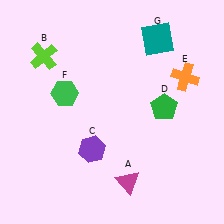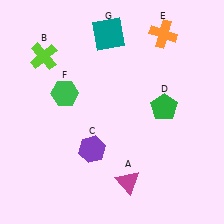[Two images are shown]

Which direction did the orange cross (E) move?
The orange cross (E) moved up.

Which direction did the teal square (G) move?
The teal square (G) moved left.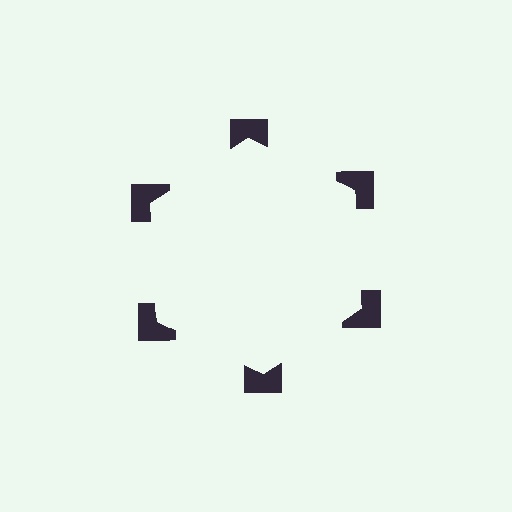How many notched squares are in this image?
There are 6 — one at each vertex of the illusory hexagon.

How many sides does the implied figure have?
6 sides.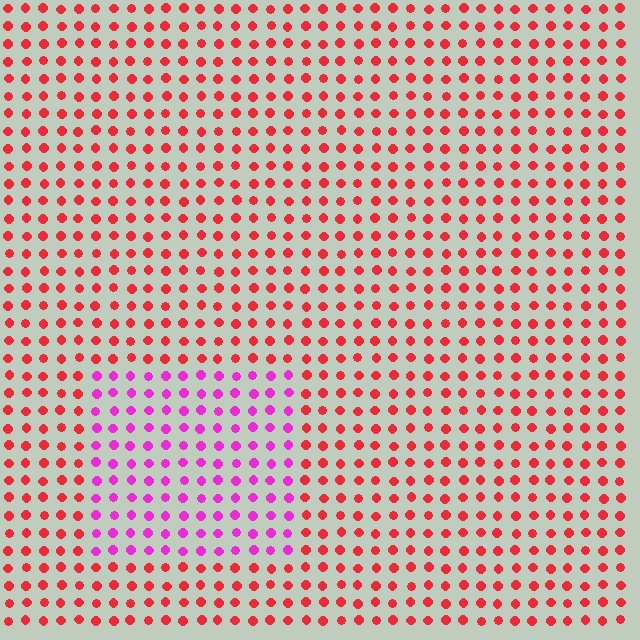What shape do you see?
I see a rectangle.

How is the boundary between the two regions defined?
The boundary is defined purely by a slight shift in hue (about 49 degrees). Spacing, size, and orientation are identical on both sides.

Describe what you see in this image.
The image is filled with small red elements in a uniform arrangement. A rectangle-shaped region is visible where the elements are tinted to a slightly different hue, forming a subtle color boundary.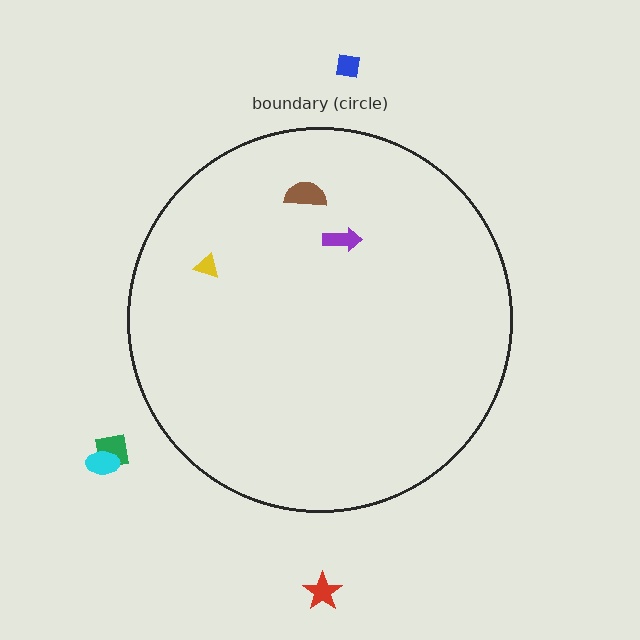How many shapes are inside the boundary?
3 inside, 4 outside.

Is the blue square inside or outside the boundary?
Outside.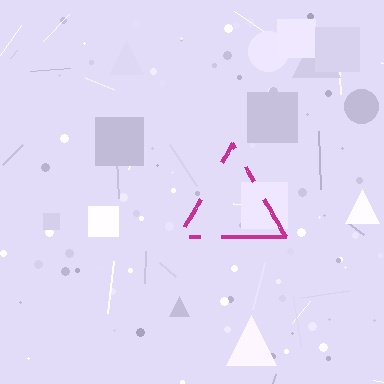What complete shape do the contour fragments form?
The contour fragments form a triangle.